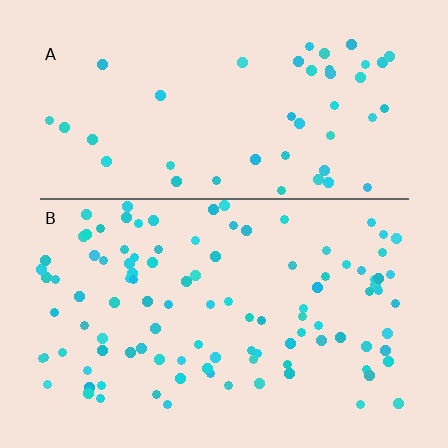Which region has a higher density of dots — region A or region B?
B (the bottom).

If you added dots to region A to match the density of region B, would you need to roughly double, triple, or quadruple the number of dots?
Approximately double.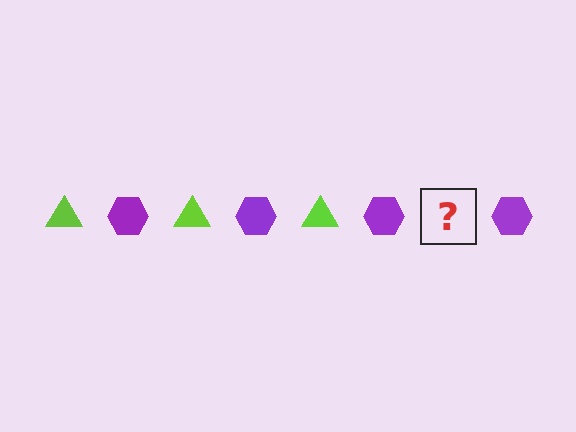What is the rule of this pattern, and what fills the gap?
The rule is that the pattern alternates between lime triangle and purple hexagon. The gap should be filled with a lime triangle.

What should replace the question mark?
The question mark should be replaced with a lime triangle.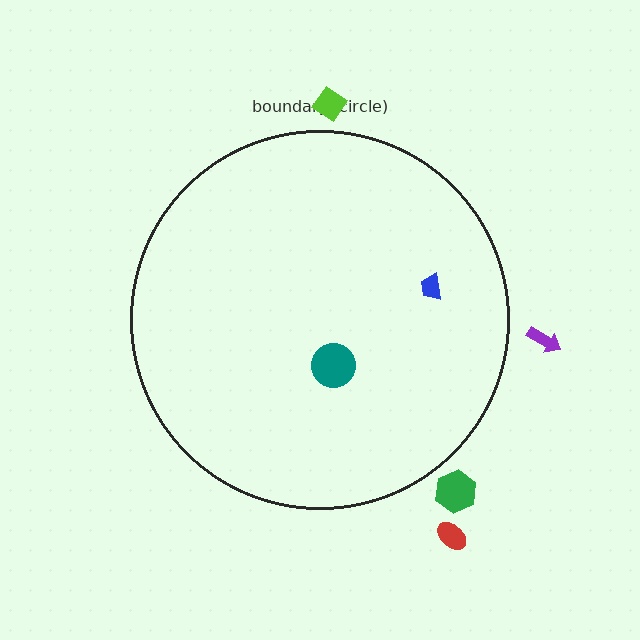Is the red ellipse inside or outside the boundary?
Outside.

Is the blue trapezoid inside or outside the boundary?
Inside.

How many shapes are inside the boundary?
2 inside, 4 outside.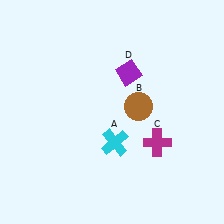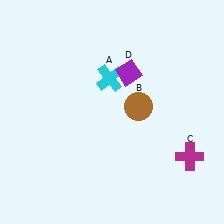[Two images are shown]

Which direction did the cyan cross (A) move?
The cyan cross (A) moved up.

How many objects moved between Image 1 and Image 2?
2 objects moved between the two images.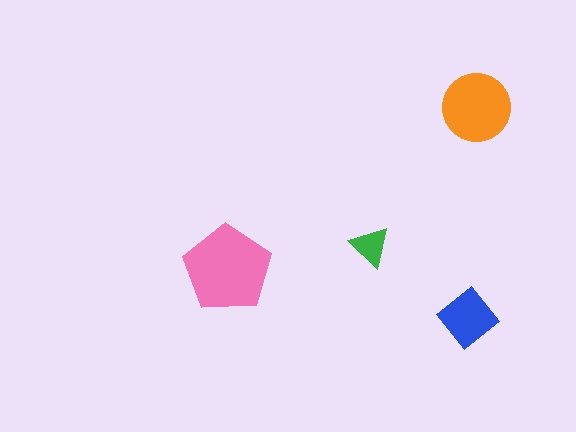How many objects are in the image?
There are 4 objects in the image.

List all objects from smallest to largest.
The green triangle, the blue diamond, the orange circle, the pink pentagon.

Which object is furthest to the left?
The pink pentagon is leftmost.